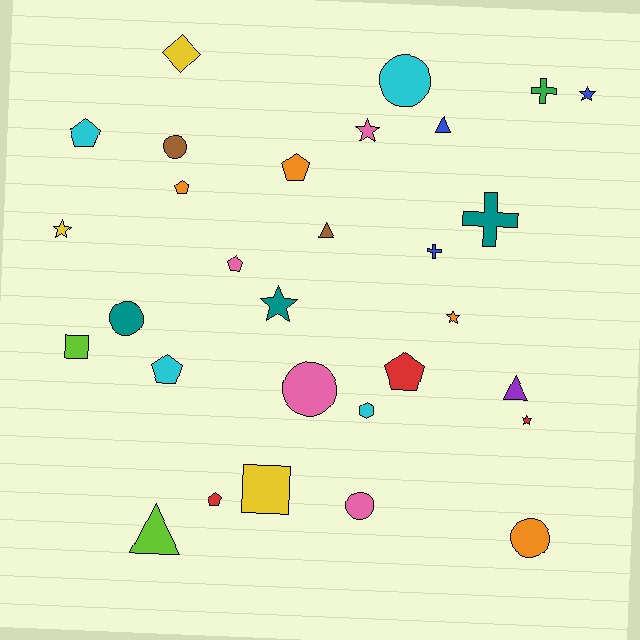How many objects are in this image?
There are 30 objects.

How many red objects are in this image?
There are 3 red objects.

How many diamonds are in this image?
There is 1 diamond.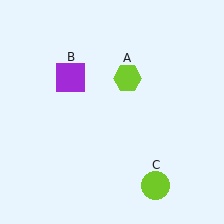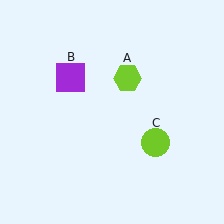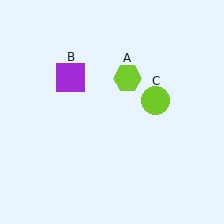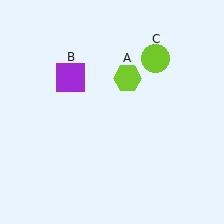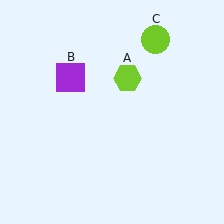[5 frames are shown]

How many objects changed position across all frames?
1 object changed position: lime circle (object C).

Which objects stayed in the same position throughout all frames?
Lime hexagon (object A) and purple square (object B) remained stationary.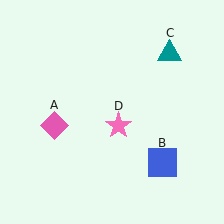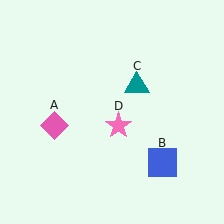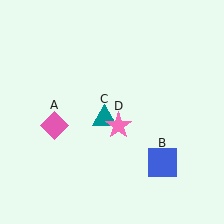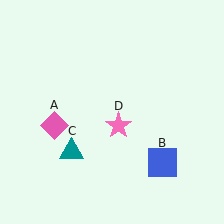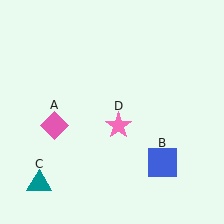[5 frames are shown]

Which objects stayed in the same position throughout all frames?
Pink diamond (object A) and blue square (object B) and pink star (object D) remained stationary.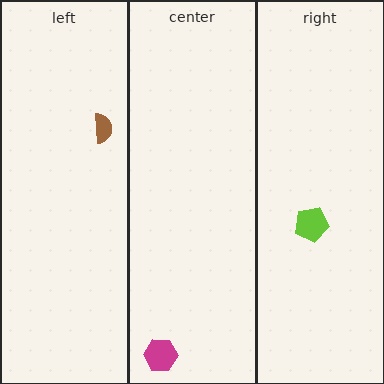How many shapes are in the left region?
1.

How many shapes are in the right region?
1.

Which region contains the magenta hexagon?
The center region.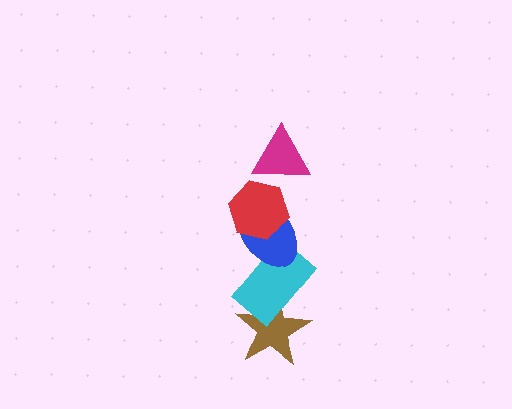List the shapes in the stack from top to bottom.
From top to bottom: the magenta triangle, the red hexagon, the blue ellipse, the cyan rectangle, the brown star.